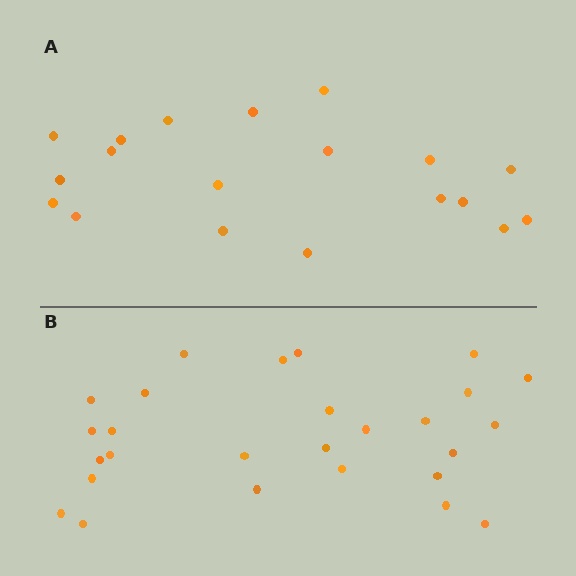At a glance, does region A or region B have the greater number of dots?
Region B (the bottom region) has more dots.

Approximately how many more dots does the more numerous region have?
Region B has roughly 8 or so more dots than region A.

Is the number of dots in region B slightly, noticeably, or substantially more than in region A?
Region B has noticeably more, but not dramatically so. The ratio is roughly 1.4 to 1.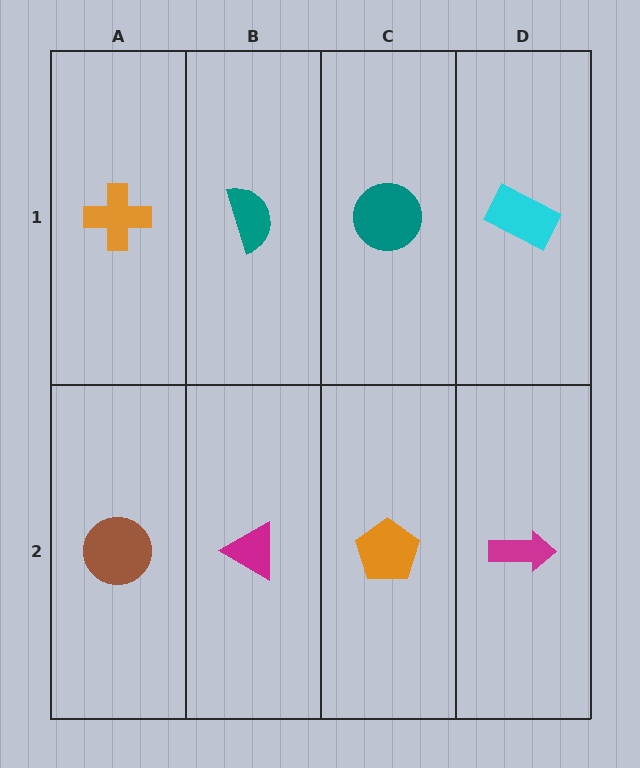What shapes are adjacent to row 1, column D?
A magenta arrow (row 2, column D), a teal circle (row 1, column C).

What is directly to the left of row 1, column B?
An orange cross.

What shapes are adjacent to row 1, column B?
A magenta triangle (row 2, column B), an orange cross (row 1, column A), a teal circle (row 1, column C).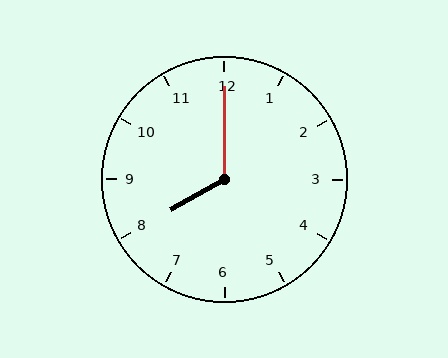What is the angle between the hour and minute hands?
Approximately 120 degrees.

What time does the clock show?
8:00.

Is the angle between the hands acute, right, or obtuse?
It is obtuse.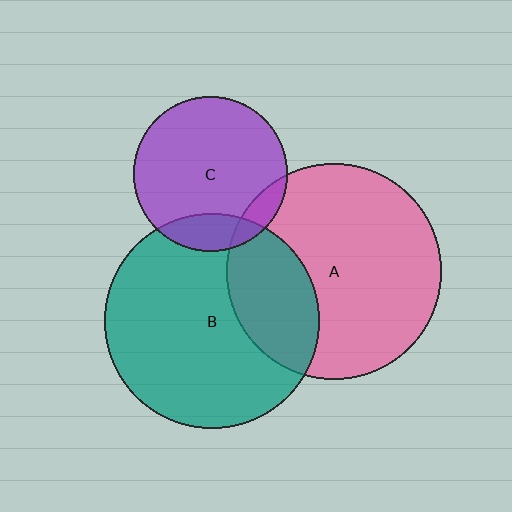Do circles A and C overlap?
Yes.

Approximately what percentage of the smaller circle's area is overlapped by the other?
Approximately 10%.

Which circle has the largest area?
Circle A (pink).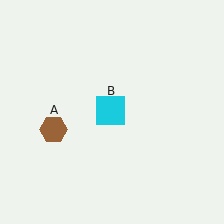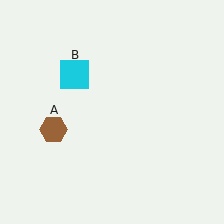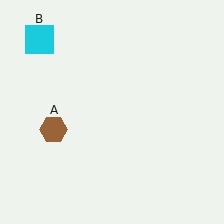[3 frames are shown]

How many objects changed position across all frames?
1 object changed position: cyan square (object B).